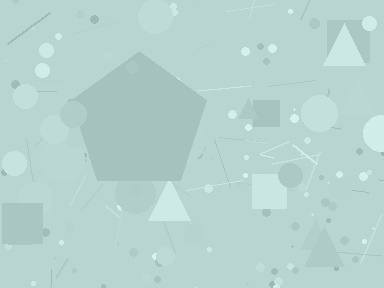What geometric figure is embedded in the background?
A pentagon is embedded in the background.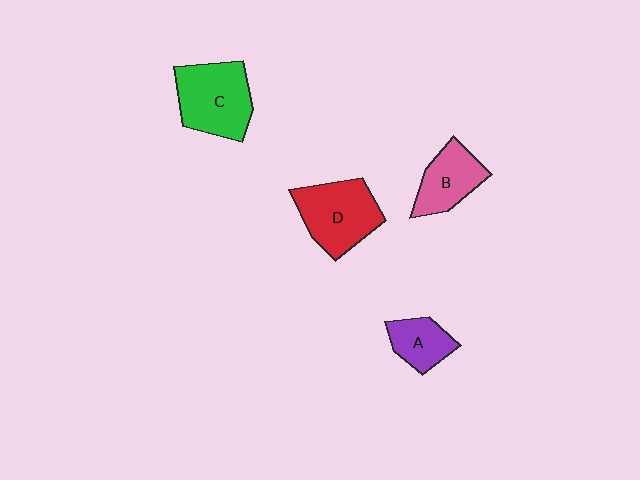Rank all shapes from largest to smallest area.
From largest to smallest: C (green), D (red), B (pink), A (purple).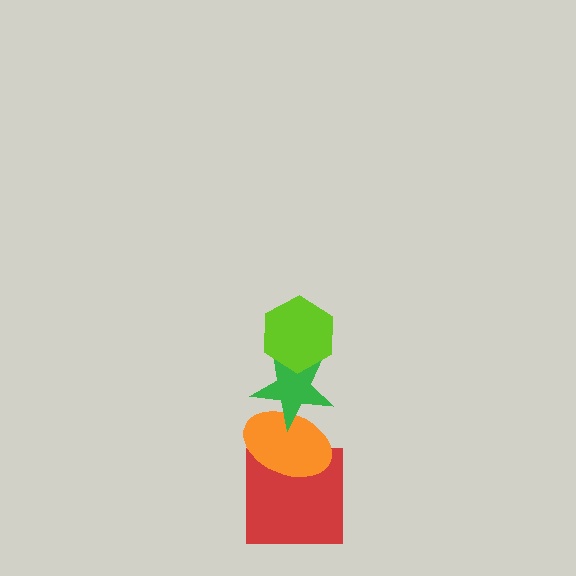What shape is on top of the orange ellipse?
The green star is on top of the orange ellipse.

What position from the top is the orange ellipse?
The orange ellipse is 3rd from the top.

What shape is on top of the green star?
The lime hexagon is on top of the green star.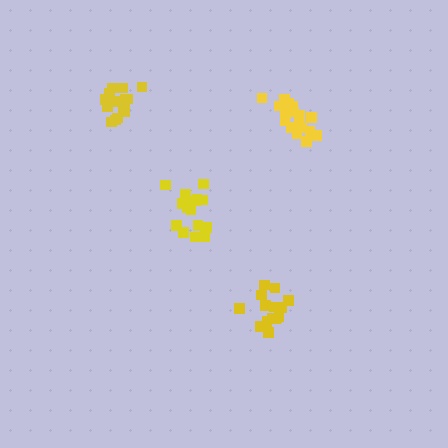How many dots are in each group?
Group 1: 17 dots, Group 2: 17 dots, Group 3: 17 dots, Group 4: 16 dots (67 total).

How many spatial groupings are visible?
There are 4 spatial groupings.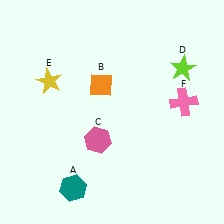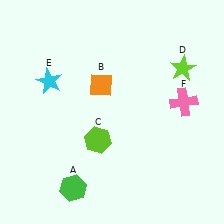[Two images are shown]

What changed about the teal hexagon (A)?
In Image 1, A is teal. In Image 2, it changed to green.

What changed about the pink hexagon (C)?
In Image 1, C is pink. In Image 2, it changed to lime.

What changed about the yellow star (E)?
In Image 1, E is yellow. In Image 2, it changed to cyan.